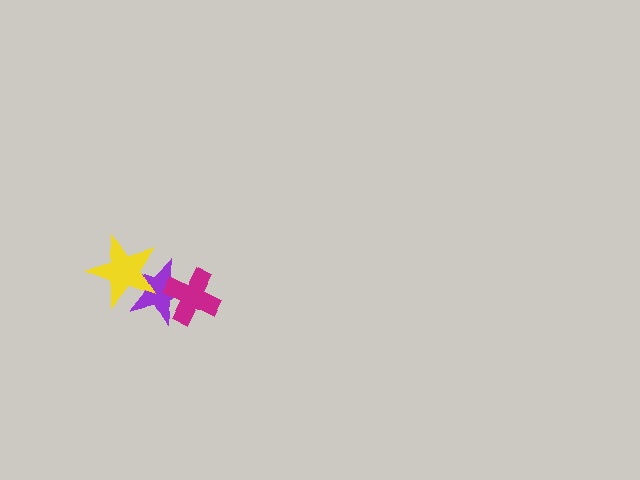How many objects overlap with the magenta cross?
1 object overlaps with the magenta cross.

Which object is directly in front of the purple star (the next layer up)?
The yellow star is directly in front of the purple star.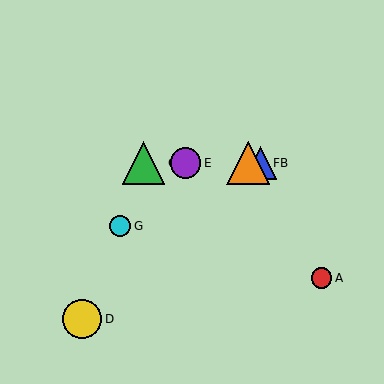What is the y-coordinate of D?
Object D is at y≈319.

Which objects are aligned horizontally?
Objects B, C, E, F are aligned horizontally.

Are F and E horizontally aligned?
Yes, both are at y≈163.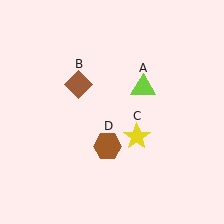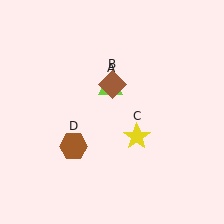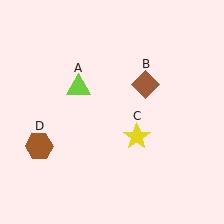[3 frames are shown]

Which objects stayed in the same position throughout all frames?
Yellow star (object C) remained stationary.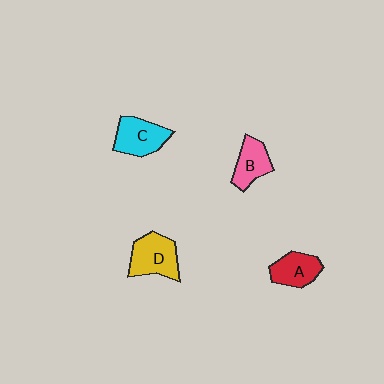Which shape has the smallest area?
Shape B (pink).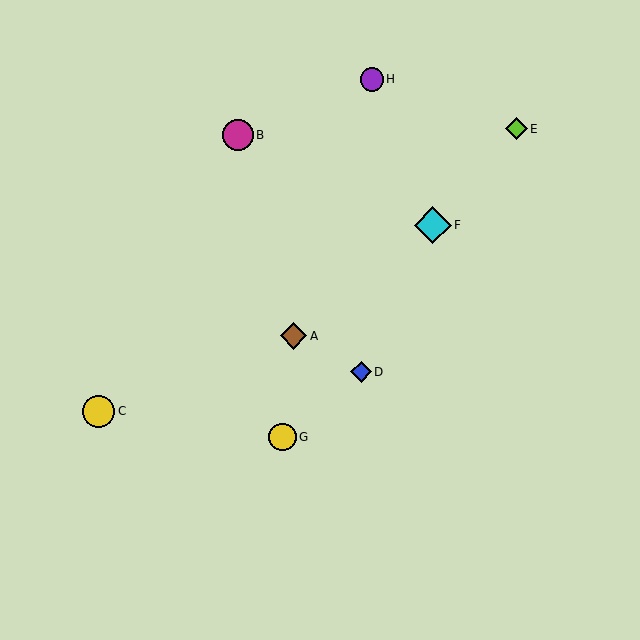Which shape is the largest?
The cyan diamond (labeled F) is the largest.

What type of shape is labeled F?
Shape F is a cyan diamond.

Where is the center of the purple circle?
The center of the purple circle is at (372, 79).